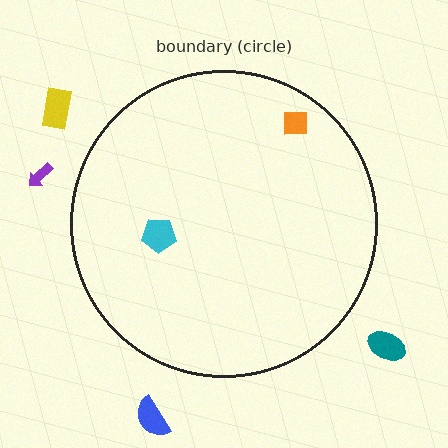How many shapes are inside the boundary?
2 inside, 4 outside.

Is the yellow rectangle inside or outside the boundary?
Outside.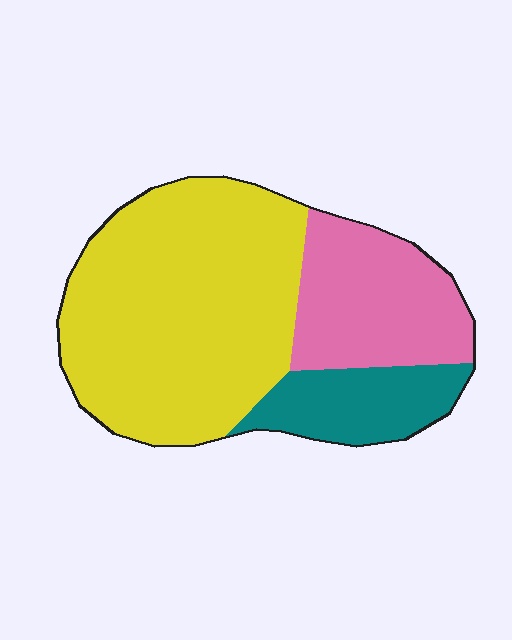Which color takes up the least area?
Teal, at roughly 15%.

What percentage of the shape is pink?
Pink covers 25% of the shape.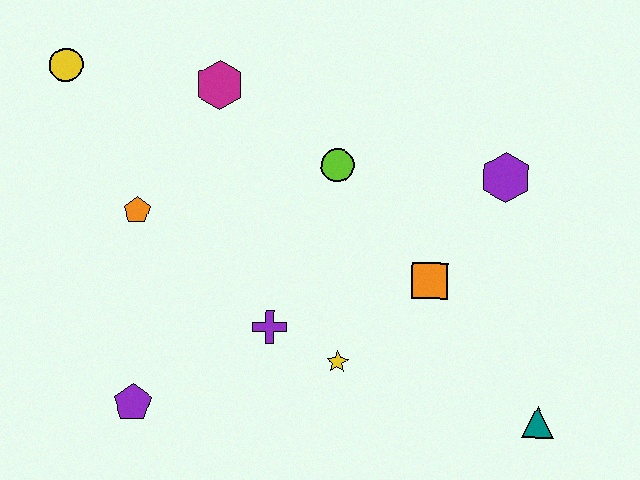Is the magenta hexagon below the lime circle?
No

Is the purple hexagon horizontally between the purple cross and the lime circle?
No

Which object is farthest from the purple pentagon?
The purple hexagon is farthest from the purple pentagon.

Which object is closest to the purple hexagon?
The orange square is closest to the purple hexagon.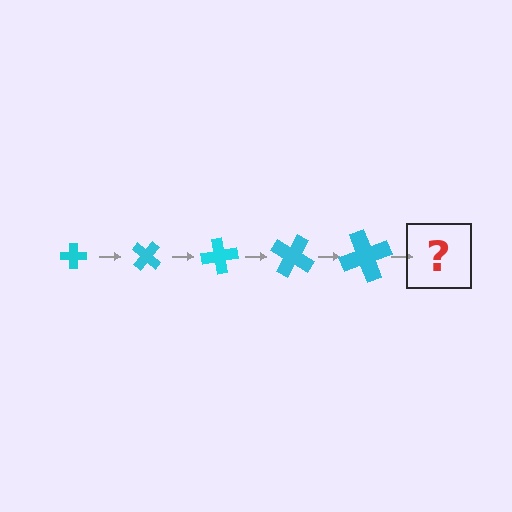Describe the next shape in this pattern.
It should be a cross, larger than the previous one and rotated 200 degrees from the start.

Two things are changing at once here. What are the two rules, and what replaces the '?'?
The two rules are that the cross grows larger each step and it rotates 40 degrees each step. The '?' should be a cross, larger than the previous one and rotated 200 degrees from the start.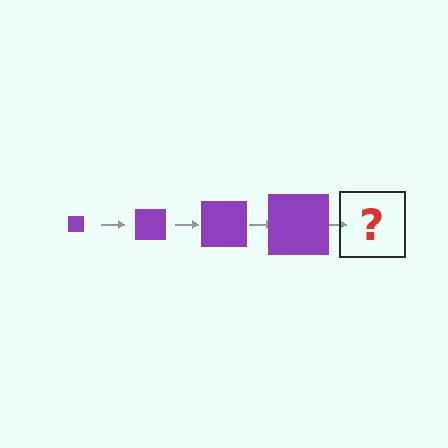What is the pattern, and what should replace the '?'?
The pattern is that the square gets progressively larger each step. The '?' should be a purple square, larger than the previous one.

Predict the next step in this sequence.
The next step is a purple square, larger than the previous one.